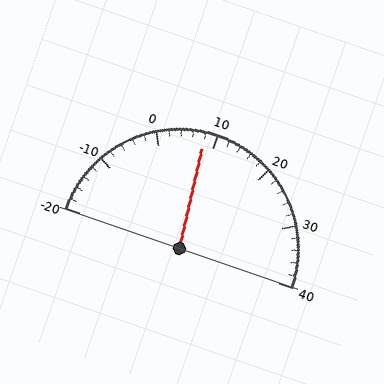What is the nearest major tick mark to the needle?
The nearest major tick mark is 10.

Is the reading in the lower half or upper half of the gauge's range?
The reading is in the lower half of the range (-20 to 40).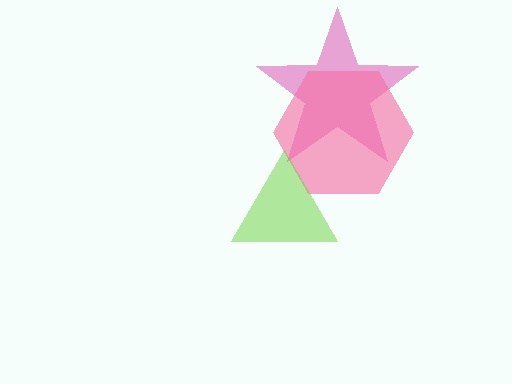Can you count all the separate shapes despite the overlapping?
Yes, there are 3 separate shapes.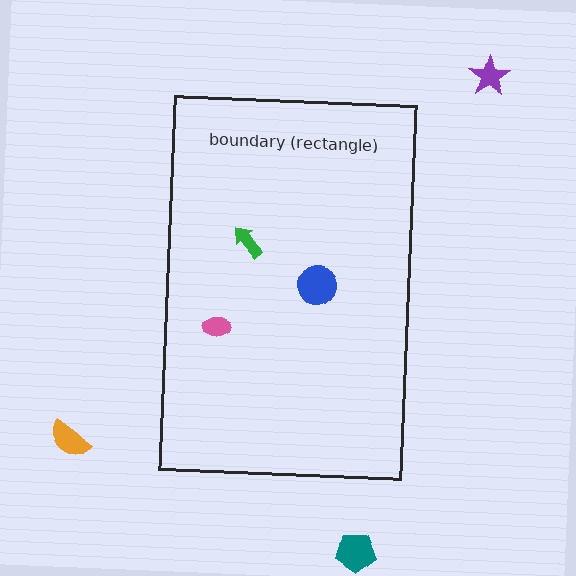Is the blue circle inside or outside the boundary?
Inside.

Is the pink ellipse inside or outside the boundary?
Inside.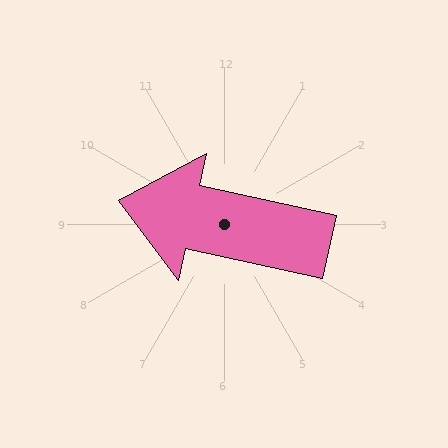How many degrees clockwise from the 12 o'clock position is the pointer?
Approximately 282 degrees.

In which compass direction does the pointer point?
West.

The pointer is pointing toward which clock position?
Roughly 9 o'clock.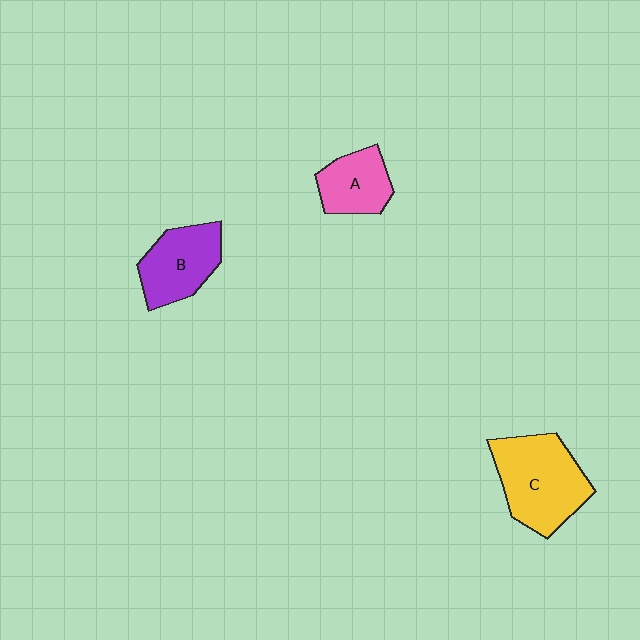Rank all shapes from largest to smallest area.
From largest to smallest: C (yellow), B (purple), A (pink).